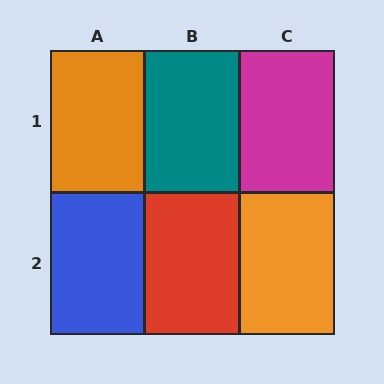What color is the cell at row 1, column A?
Orange.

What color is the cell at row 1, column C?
Magenta.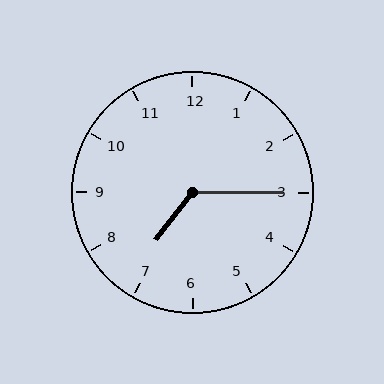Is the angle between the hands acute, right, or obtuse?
It is obtuse.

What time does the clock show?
7:15.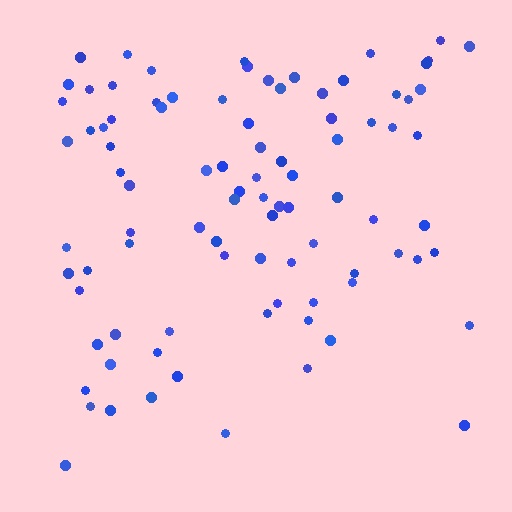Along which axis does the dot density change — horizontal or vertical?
Vertical.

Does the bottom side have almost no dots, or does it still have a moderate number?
Still a moderate number, just noticeably fewer than the top.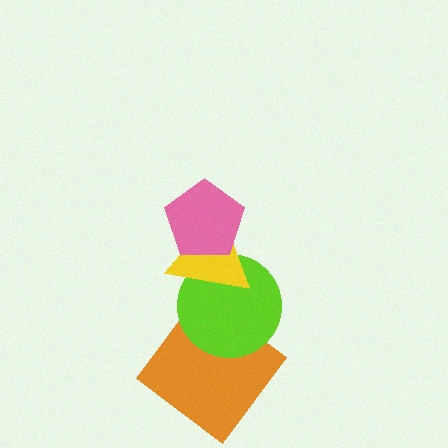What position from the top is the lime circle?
The lime circle is 3rd from the top.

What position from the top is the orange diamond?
The orange diamond is 4th from the top.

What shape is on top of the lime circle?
The yellow triangle is on top of the lime circle.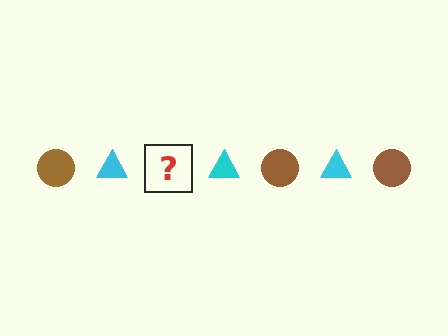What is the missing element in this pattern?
The missing element is a brown circle.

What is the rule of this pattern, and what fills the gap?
The rule is that the pattern alternates between brown circle and cyan triangle. The gap should be filled with a brown circle.